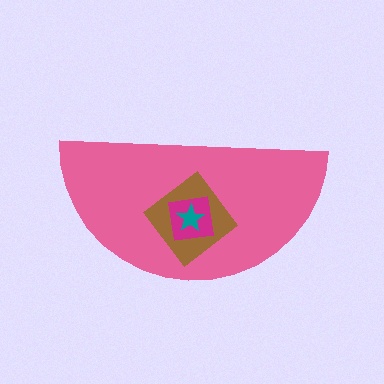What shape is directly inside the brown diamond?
The magenta square.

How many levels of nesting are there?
4.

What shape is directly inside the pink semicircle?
The brown diamond.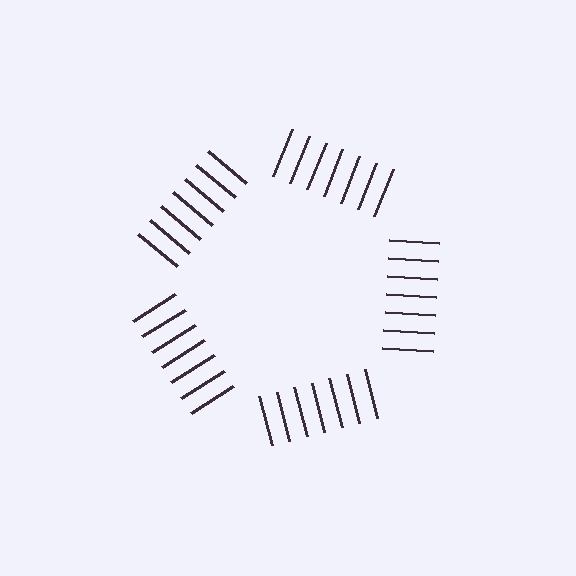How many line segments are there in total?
35 — 7 along each of the 5 edges.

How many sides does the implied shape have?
5 sides — the line-ends trace a pentagon.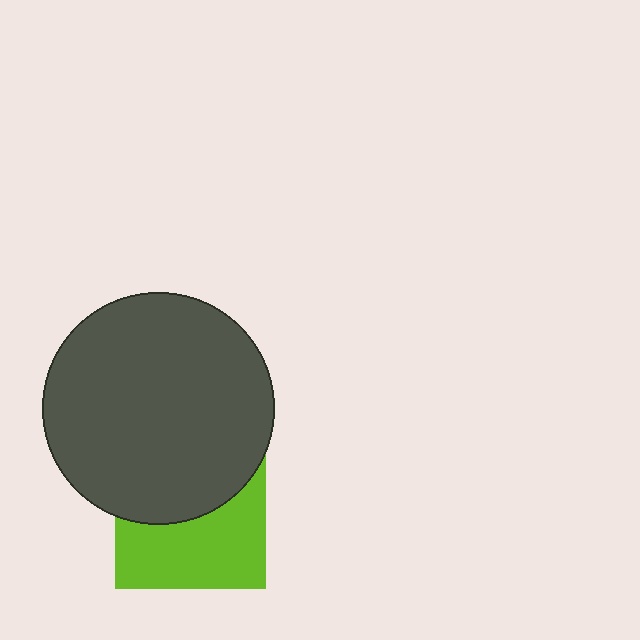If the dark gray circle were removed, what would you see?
You would see the complete lime square.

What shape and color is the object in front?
The object in front is a dark gray circle.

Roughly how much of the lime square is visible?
About half of it is visible (roughly 52%).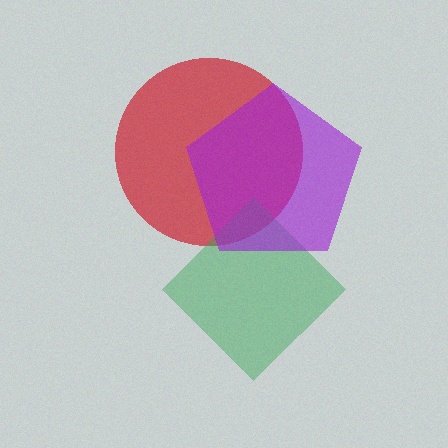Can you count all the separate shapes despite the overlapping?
Yes, there are 3 separate shapes.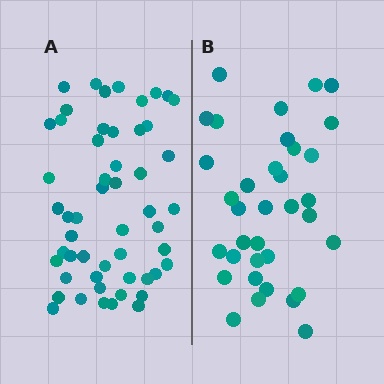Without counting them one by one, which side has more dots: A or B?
Region A (the left region) has more dots.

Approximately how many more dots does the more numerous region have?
Region A has approximately 20 more dots than region B.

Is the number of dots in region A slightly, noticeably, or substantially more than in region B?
Region A has substantially more. The ratio is roughly 1.5 to 1.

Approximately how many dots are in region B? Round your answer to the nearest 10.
About 40 dots. (The exact count is 35, which rounds to 40.)